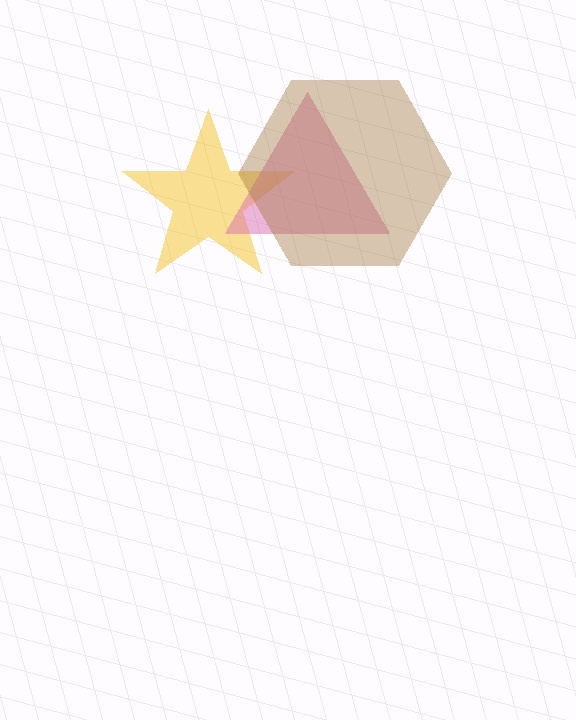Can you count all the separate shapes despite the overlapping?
Yes, there are 3 separate shapes.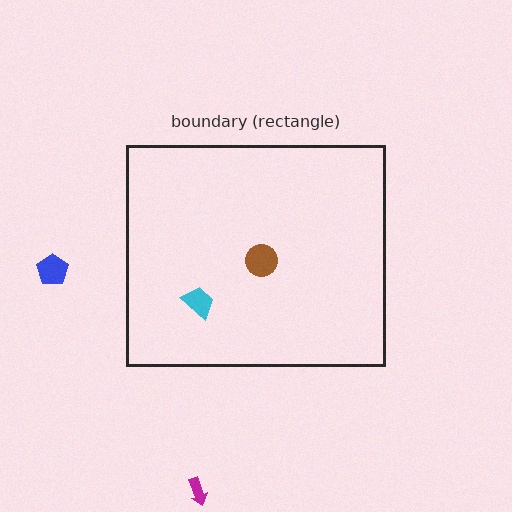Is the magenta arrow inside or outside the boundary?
Outside.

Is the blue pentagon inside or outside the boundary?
Outside.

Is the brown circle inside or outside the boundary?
Inside.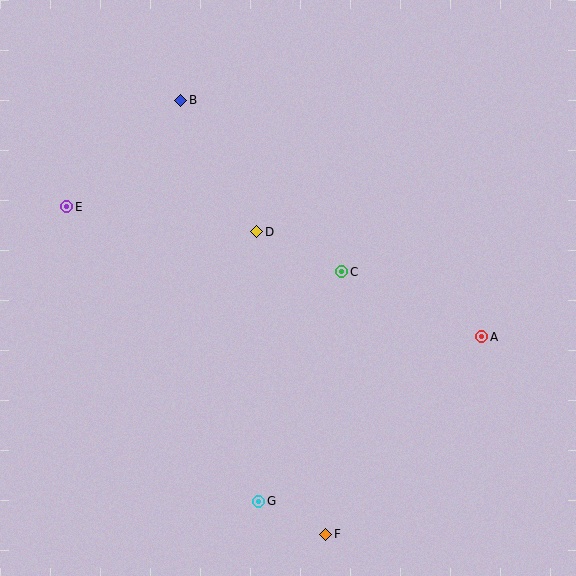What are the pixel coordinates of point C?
Point C is at (342, 272).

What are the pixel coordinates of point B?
Point B is at (181, 100).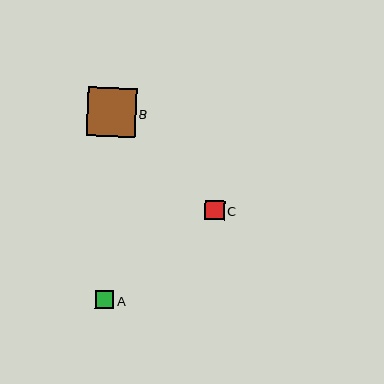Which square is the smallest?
Square A is the smallest with a size of approximately 18 pixels.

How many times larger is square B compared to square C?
Square B is approximately 2.5 times the size of square C.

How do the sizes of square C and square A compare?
Square C and square A are approximately the same size.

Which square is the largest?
Square B is the largest with a size of approximately 49 pixels.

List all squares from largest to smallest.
From largest to smallest: B, C, A.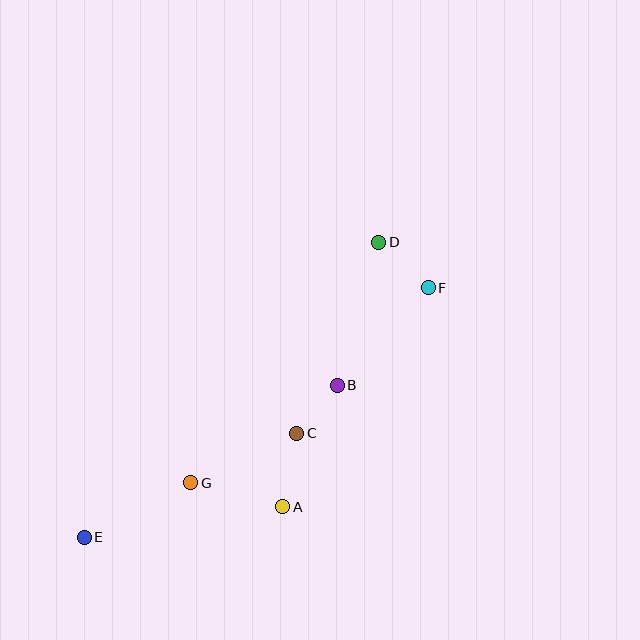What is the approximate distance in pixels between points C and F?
The distance between C and F is approximately 196 pixels.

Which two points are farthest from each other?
Points E and F are farthest from each other.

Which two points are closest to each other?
Points B and C are closest to each other.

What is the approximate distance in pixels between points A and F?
The distance between A and F is approximately 263 pixels.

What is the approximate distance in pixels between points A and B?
The distance between A and B is approximately 133 pixels.